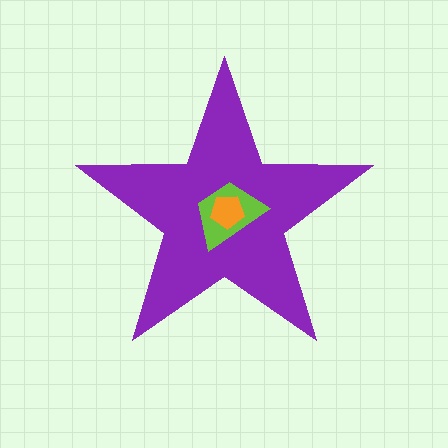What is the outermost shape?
The purple star.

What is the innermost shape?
The orange pentagon.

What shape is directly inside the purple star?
The lime trapezoid.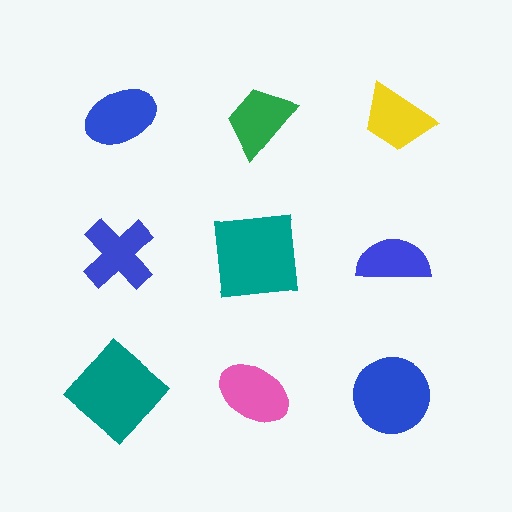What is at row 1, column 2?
A green trapezoid.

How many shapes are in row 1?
3 shapes.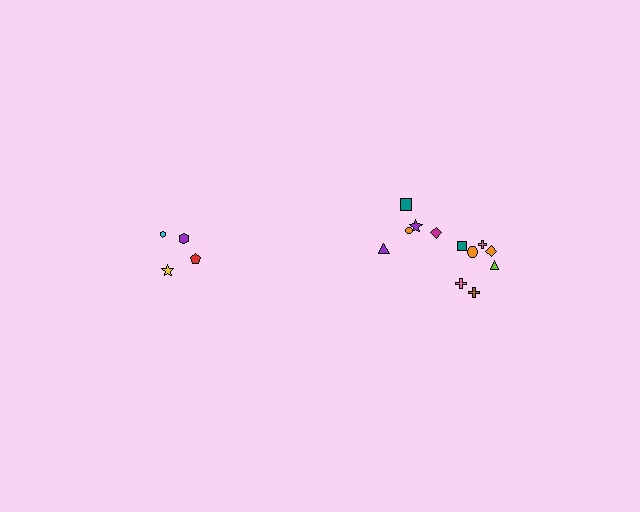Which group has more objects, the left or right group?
The right group.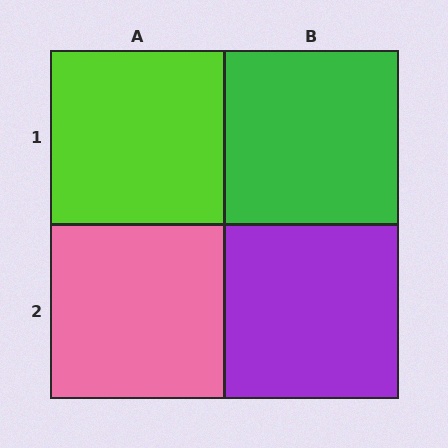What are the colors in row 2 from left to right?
Pink, purple.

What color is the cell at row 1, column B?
Green.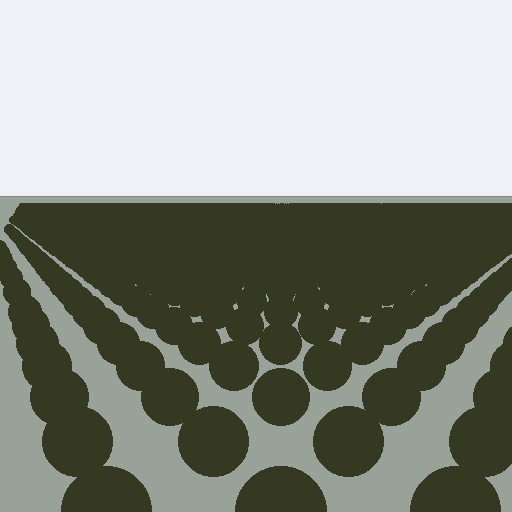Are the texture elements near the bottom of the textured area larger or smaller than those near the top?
Larger. Near the bottom, elements are closer to the viewer and appear at a bigger on-screen size.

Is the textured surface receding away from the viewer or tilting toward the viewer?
The surface is receding away from the viewer. Texture elements get smaller and denser toward the top.